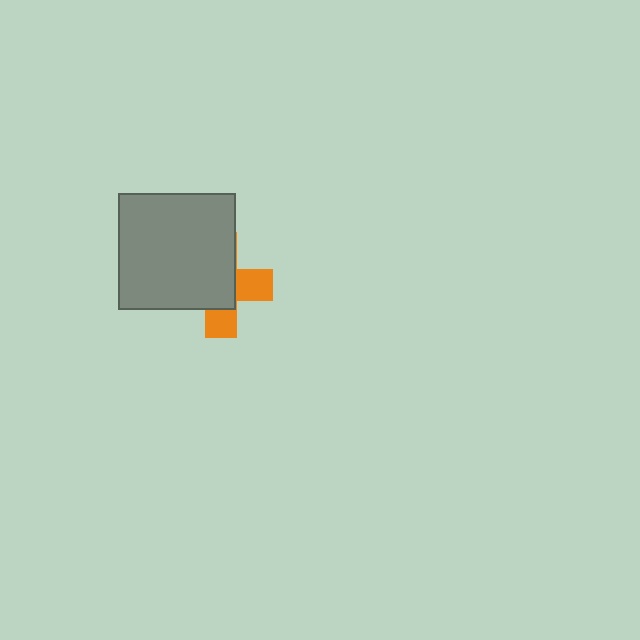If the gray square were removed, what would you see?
You would see the complete orange cross.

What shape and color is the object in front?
The object in front is a gray square.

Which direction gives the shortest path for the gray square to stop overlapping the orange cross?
Moving toward the upper-left gives the shortest separation.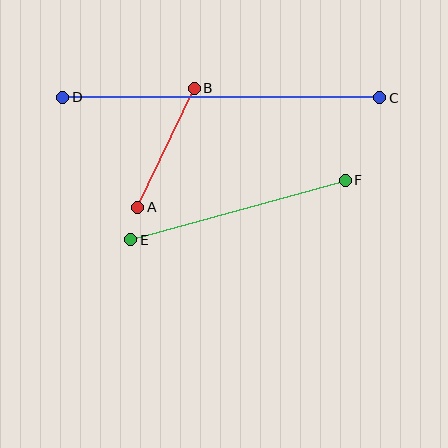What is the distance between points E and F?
The distance is approximately 222 pixels.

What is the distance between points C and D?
The distance is approximately 317 pixels.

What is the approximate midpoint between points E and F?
The midpoint is at approximately (238, 210) pixels.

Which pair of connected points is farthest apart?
Points C and D are farthest apart.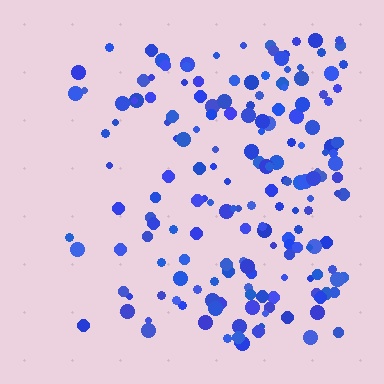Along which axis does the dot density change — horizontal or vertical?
Horizontal.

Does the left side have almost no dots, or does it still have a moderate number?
Still a moderate number, just noticeably fewer than the right.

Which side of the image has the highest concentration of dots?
The right.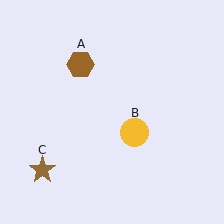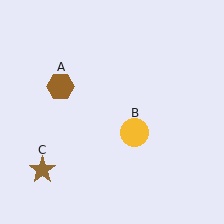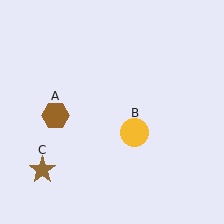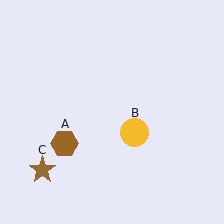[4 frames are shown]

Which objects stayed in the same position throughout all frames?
Yellow circle (object B) and brown star (object C) remained stationary.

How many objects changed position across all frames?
1 object changed position: brown hexagon (object A).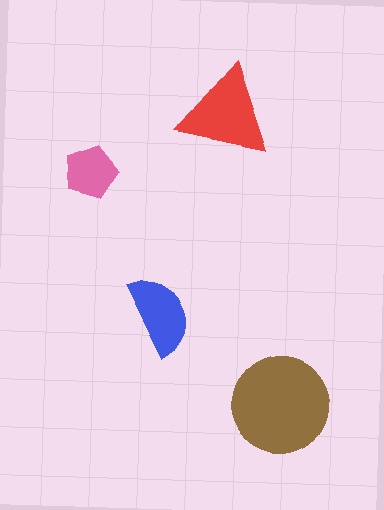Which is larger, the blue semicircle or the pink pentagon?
The blue semicircle.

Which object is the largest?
The brown circle.